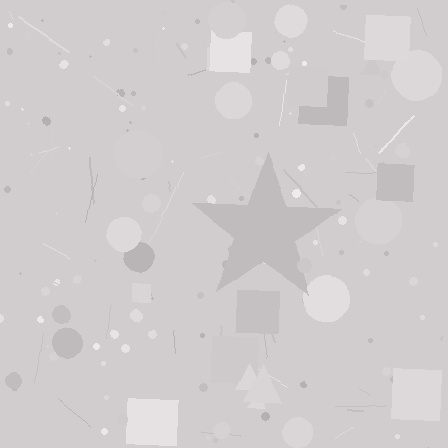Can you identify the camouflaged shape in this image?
The camouflaged shape is a star.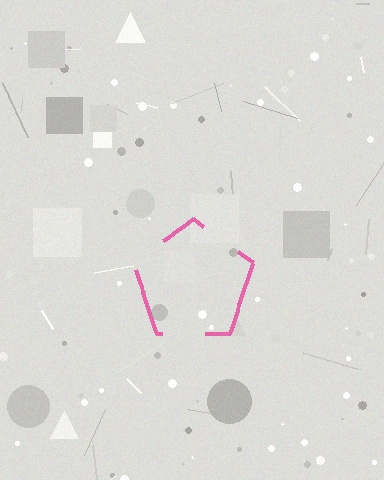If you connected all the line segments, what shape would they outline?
They would outline a pentagon.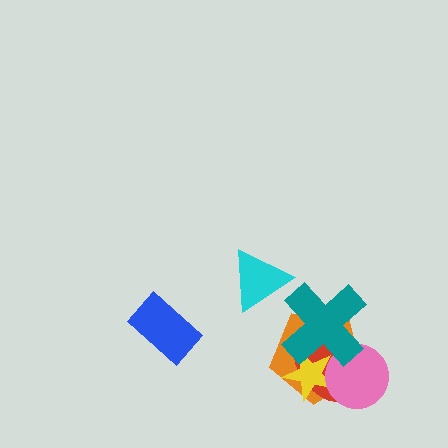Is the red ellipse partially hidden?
Yes, it is partially covered by another shape.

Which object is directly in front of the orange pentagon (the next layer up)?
The red ellipse is directly in front of the orange pentagon.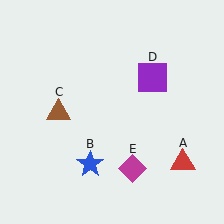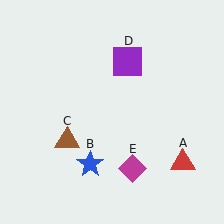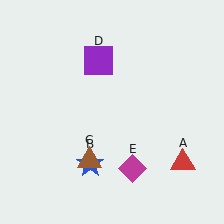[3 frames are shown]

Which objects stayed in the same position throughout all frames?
Red triangle (object A) and blue star (object B) and magenta diamond (object E) remained stationary.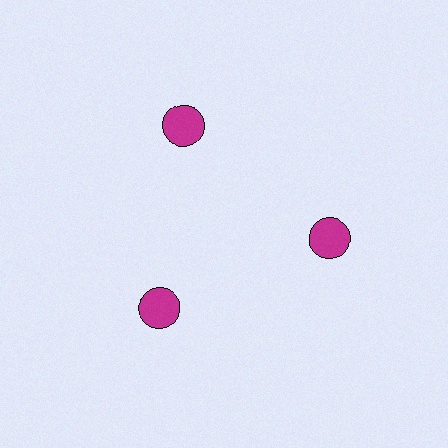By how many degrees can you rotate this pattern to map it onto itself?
The pattern maps onto itself every 120 degrees of rotation.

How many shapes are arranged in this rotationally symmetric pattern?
There are 3 shapes, arranged in 3 groups of 1.